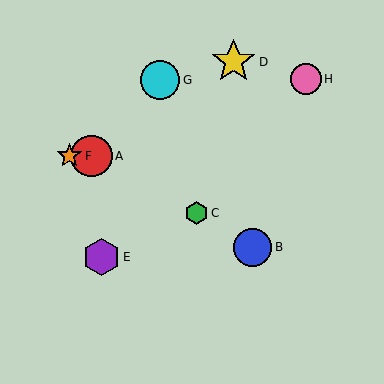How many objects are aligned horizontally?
2 objects (A, F) are aligned horizontally.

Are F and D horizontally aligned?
No, F is at y≈156 and D is at y≈62.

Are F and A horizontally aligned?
Yes, both are at y≈156.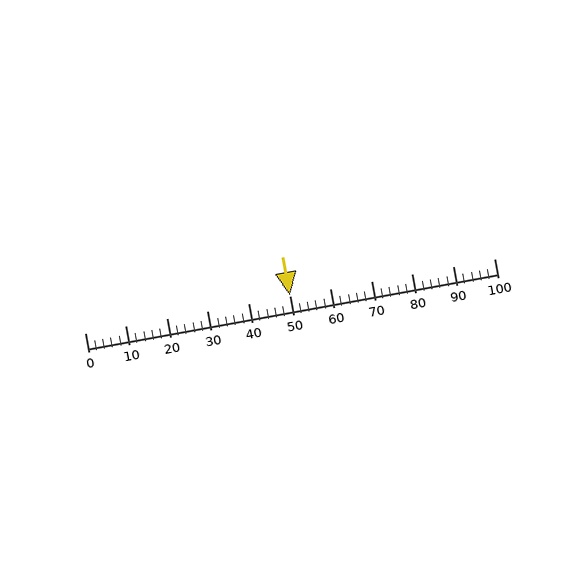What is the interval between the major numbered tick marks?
The major tick marks are spaced 10 units apart.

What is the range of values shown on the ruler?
The ruler shows values from 0 to 100.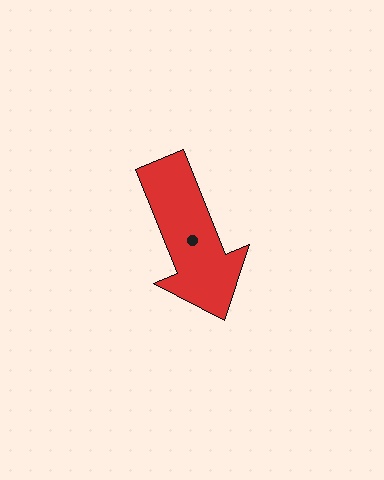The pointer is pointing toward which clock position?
Roughly 5 o'clock.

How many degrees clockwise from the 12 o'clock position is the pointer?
Approximately 158 degrees.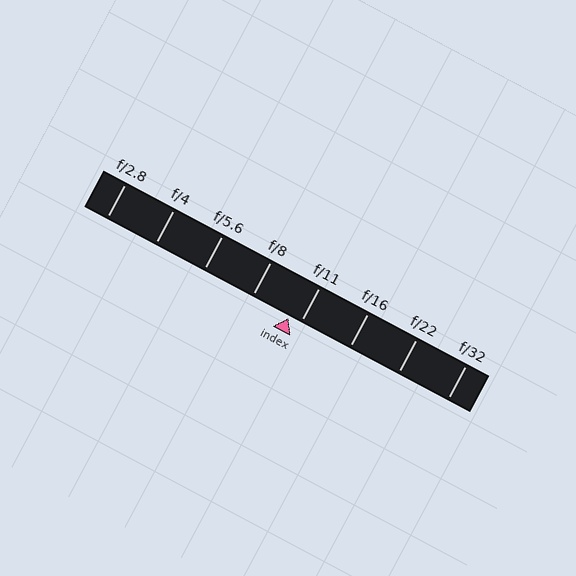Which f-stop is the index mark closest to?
The index mark is closest to f/11.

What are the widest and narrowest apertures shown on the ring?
The widest aperture shown is f/2.8 and the narrowest is f/32.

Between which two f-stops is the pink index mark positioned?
The index mark is between f/8 and f/11.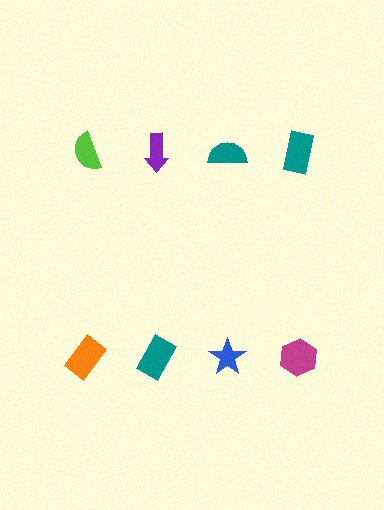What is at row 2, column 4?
A magenta hexagon.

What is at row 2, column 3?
A blue star.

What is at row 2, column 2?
A teal rectangle.